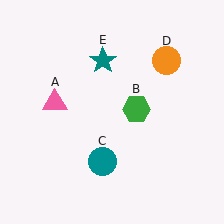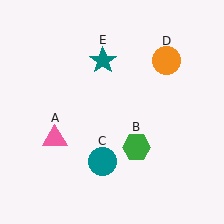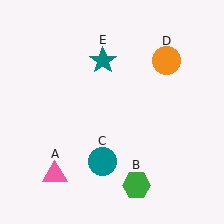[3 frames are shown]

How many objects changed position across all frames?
2 objects changed position: pink triangle (object A), green hexagon (object B).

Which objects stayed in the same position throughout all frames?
Teal circle (object C) and orange circle (object D) and teal star (object E) remained stationary.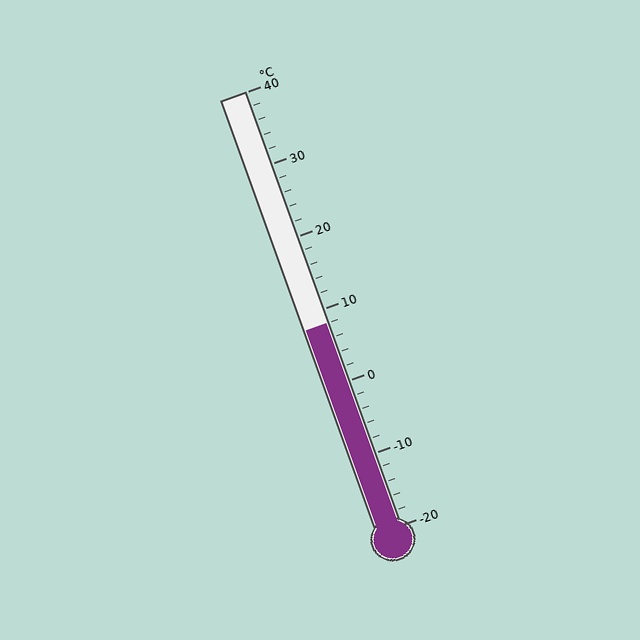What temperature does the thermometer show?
The thermometer shows approximately 8°C.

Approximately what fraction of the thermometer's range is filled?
The thermometer is filled to approximately 45% of its range.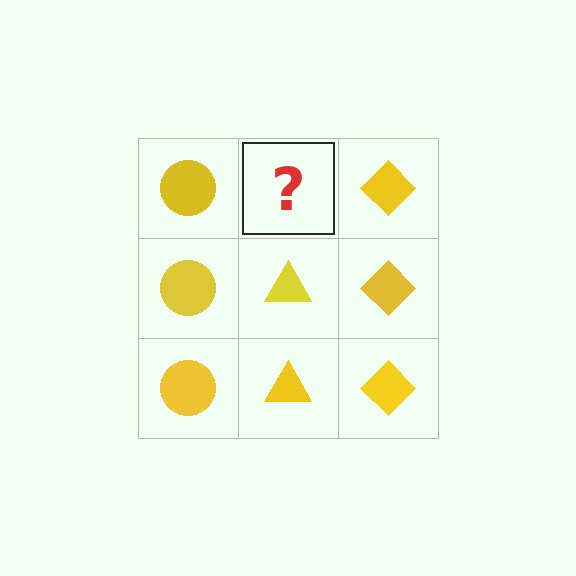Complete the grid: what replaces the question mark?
The question mark should be replaced with a yellow triangle.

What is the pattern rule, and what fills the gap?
The rule is that each column has a consistent shape. The gap should be filled with a yellow triangle.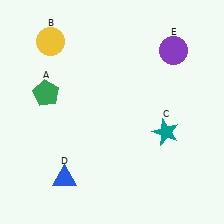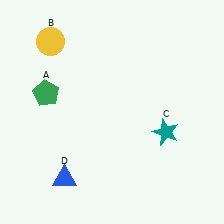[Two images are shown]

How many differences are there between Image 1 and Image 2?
There is 1 difference between the two images.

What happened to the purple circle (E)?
The purple circle (E) was removed in Image 2. It was in the top-right area of Image 1.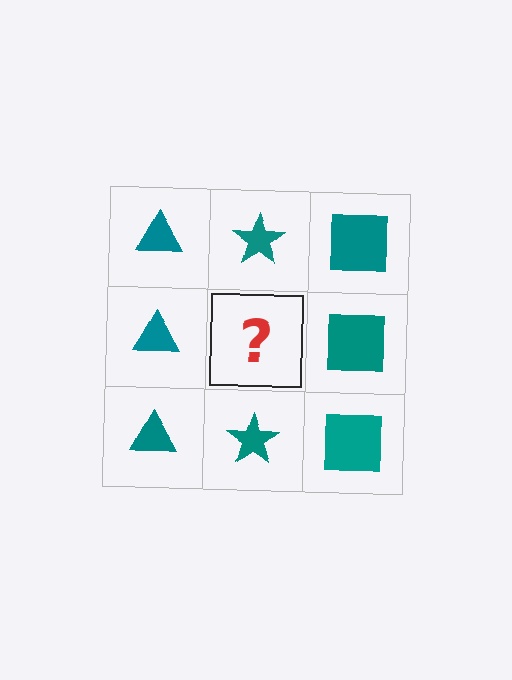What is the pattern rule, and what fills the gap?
The rule is that each column has a consistent shape. The gap should be filled with a teal star.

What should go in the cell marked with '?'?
The missing cell should contain a teal star.